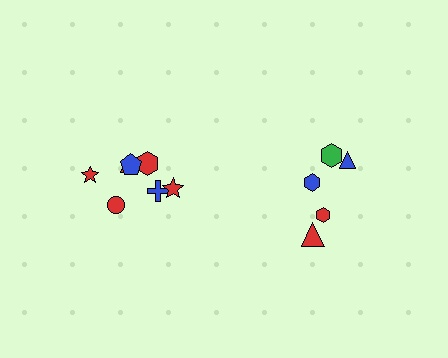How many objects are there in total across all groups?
There are 12 objects.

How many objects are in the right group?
There are 5 objects.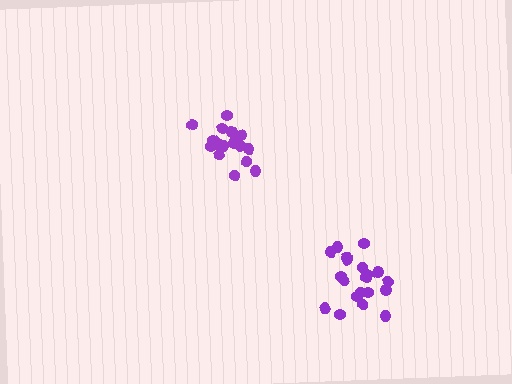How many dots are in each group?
Group 1: 20 dots, Group 2: 16 dots (36 total).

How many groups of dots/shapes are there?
There are 2 groups.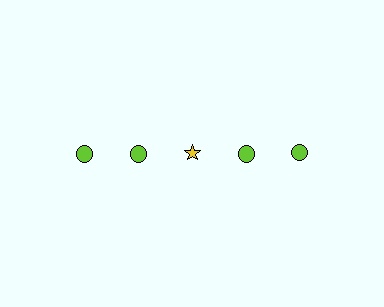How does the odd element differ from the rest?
It differs in both color (yellow instead of lime) and shape (star instead of circle).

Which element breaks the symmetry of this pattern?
The yellow star in the top row, center column breaks the symmetry. All other shapes are lime circles.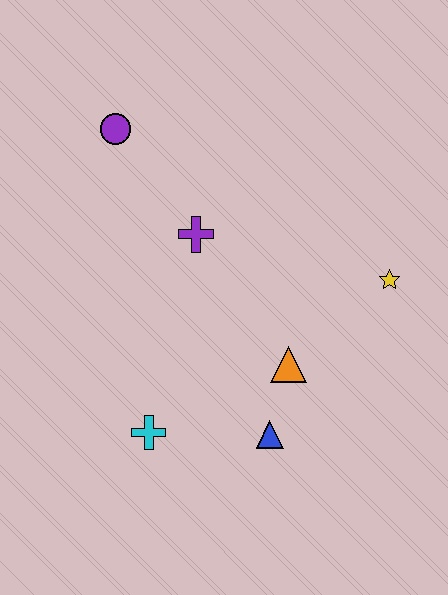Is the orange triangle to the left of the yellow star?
Yes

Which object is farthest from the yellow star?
The purple circle is farthest from the yellow star.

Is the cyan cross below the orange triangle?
Yes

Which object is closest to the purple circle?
The purple cross is closest to the purple circle.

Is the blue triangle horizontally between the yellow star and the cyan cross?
Yes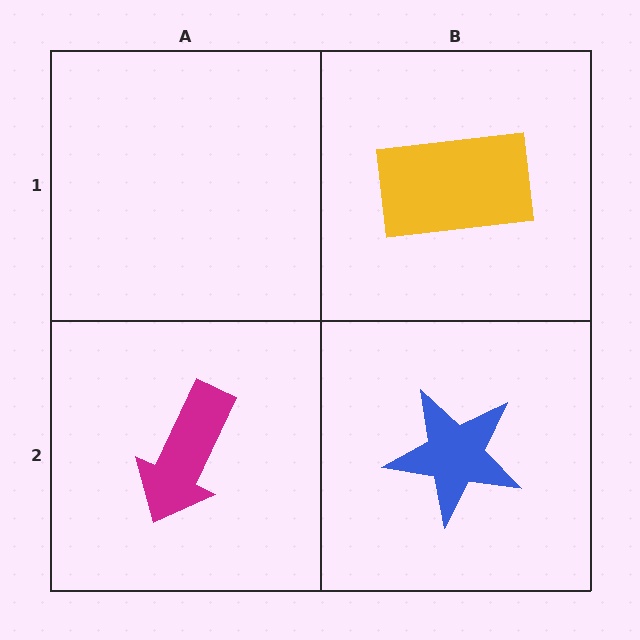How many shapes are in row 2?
2 shapes.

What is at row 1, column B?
A yellow rectangle.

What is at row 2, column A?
A magenta arrow.